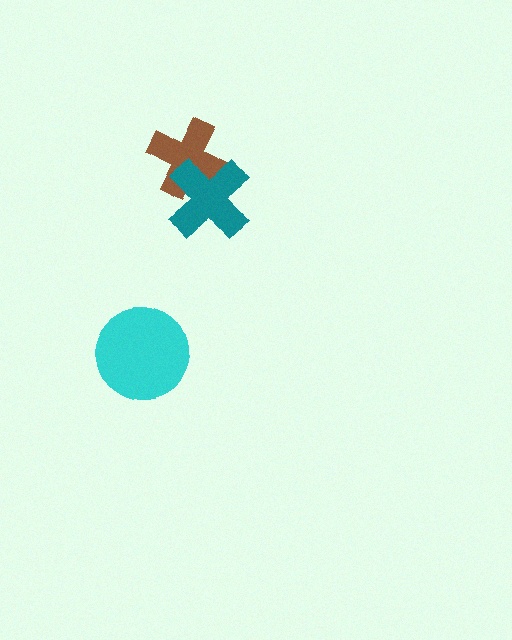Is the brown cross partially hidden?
Yes, it is partially covered by another shape.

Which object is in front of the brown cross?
The teal cross is in front of the brown cross.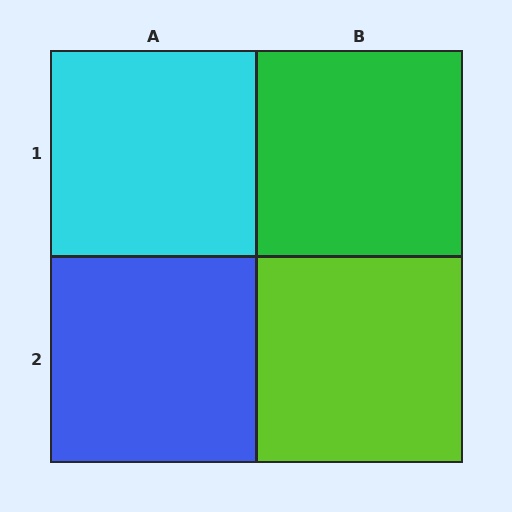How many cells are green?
1 cell is green.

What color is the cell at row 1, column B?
Green.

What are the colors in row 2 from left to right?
Blue, lime.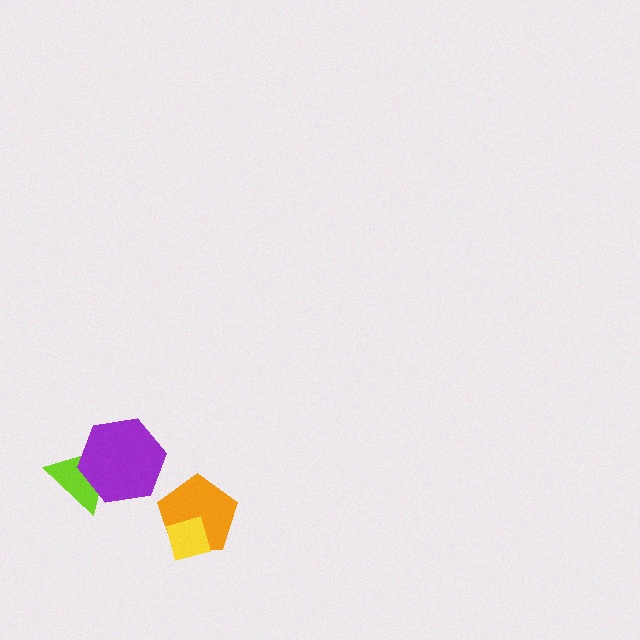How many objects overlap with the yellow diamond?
1 object overlaps with the yellow diamond.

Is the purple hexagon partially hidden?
No, no other shape covers it.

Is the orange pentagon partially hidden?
Yes, it is partially covered by another shape.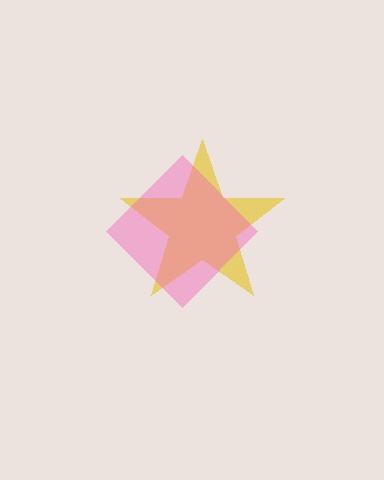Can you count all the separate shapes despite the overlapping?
Yes, there are 2 separate shapes.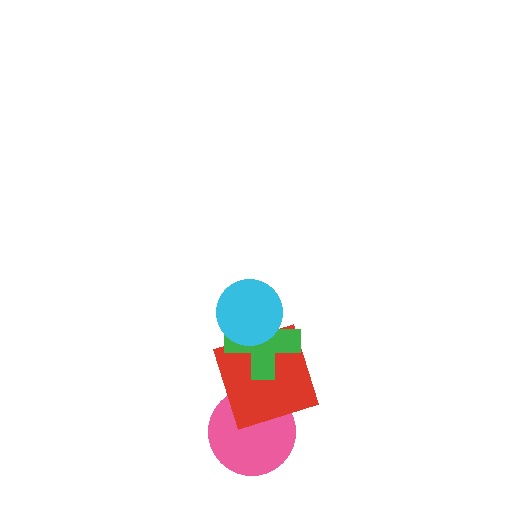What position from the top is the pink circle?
The pink circle is 4th from the top.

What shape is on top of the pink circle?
The red square is on top of the pink circle.